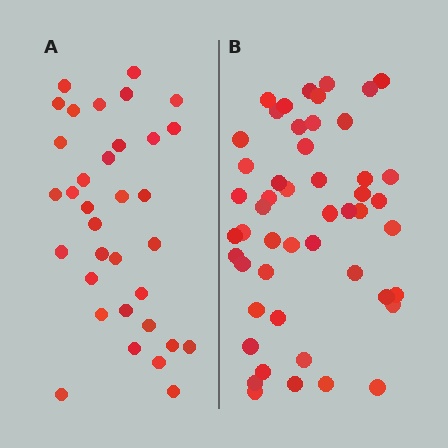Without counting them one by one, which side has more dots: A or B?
Region B (the right region) has more dots.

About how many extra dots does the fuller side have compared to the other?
Region B has approximately 15 more dots than region A.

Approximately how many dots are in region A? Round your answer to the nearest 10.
About 30 dots. (The exact count is 34, which rounds to 30.)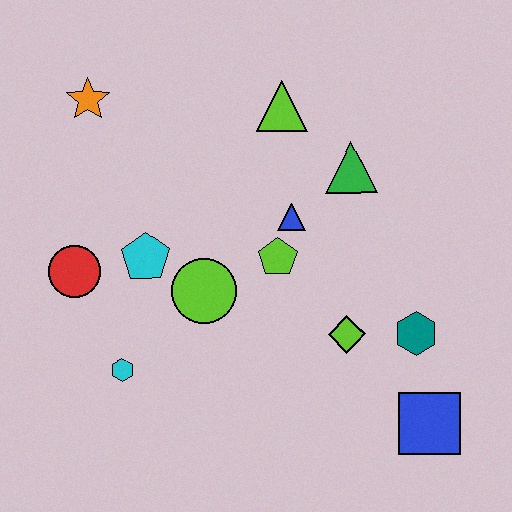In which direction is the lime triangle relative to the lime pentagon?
The lime triangle is above the lime pentagon.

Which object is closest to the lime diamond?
The teal hexagon is closest to the lime diamond.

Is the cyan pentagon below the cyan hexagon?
No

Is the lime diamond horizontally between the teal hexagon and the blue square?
No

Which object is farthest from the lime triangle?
The blue square is farthest from the lime triangle.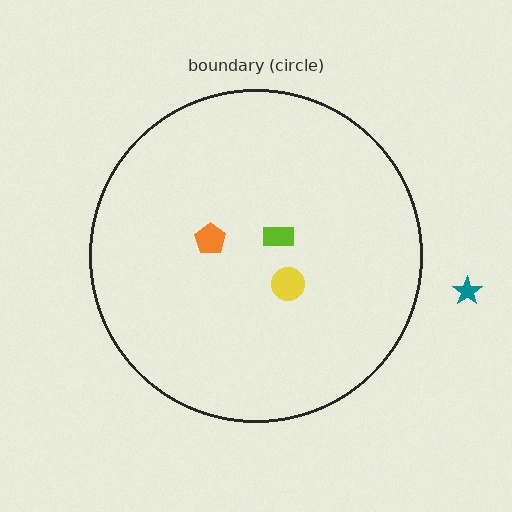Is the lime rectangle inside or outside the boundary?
Inside.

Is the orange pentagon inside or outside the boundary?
Inside.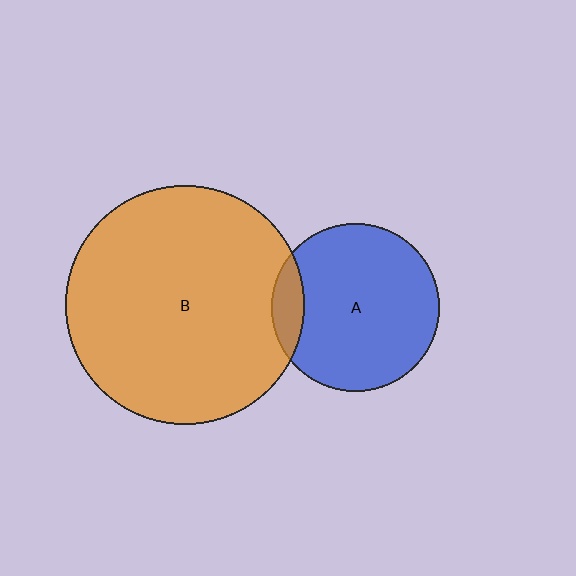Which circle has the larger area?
Circle B (orange).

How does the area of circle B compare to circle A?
Approximately 2.0 times.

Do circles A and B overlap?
Yes.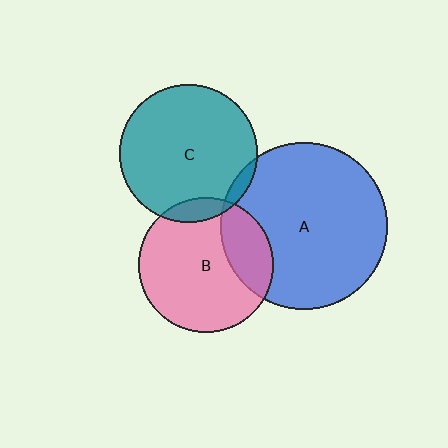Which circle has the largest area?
Circle A (blue).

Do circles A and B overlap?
Yes.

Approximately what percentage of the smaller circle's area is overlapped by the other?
Approximately 25%.